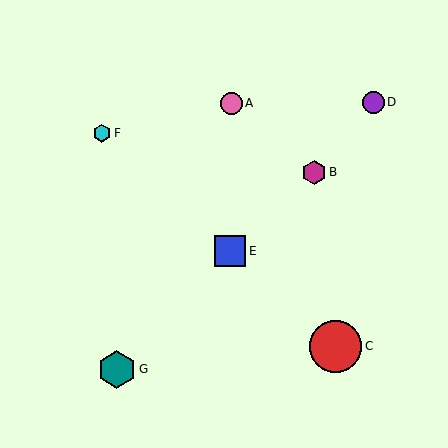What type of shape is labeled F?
Shape F is a cyan hexagon.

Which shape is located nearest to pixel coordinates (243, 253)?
The blue square (labeled E) at (230, 251) is nearest to that location.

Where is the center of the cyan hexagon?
The center of the cyan hexagon is at (102, 133).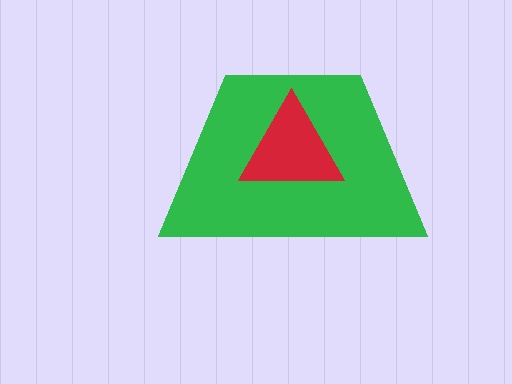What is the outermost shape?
The green trapezoid.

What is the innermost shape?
The red triangle.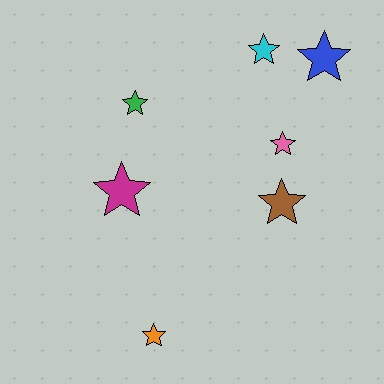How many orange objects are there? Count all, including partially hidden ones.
There is 1 orange object.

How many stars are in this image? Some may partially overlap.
There are 7 stars.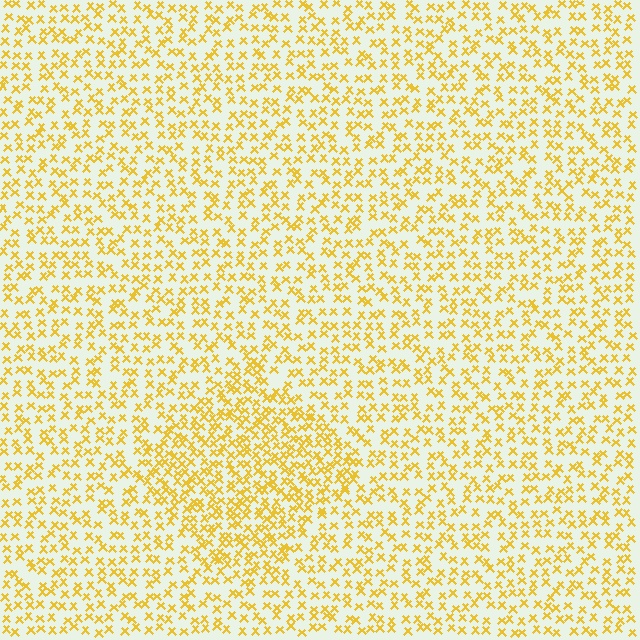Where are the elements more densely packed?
The elements are more densely packed inside the diamond boundary.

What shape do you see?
I see a diamond.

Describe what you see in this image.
The image contains small yellow elements arranged at two different densities. A diamond-shaped region is visible where the elements are more densely packed than the surrounding area.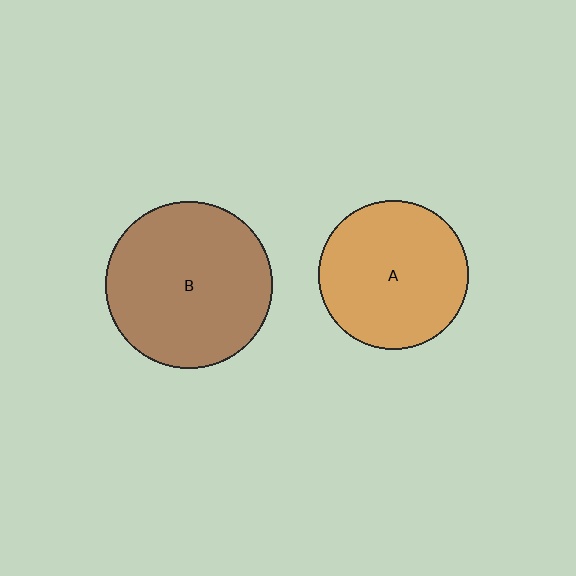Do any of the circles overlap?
No, none of the circles overlap.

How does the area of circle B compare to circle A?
Approximately 1.3 times.